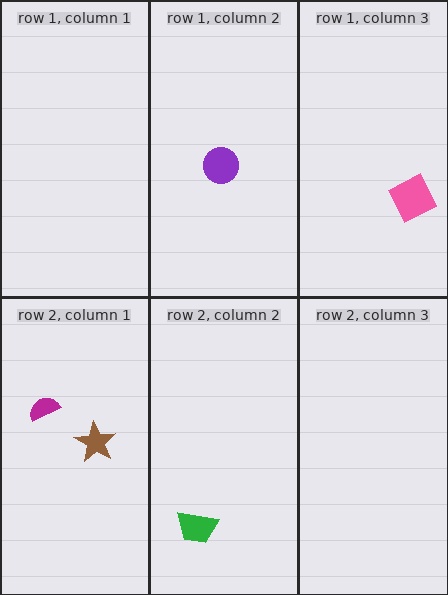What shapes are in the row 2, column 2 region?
The green trapezoid.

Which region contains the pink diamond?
The row 1, column 3 region.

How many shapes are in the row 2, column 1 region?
2.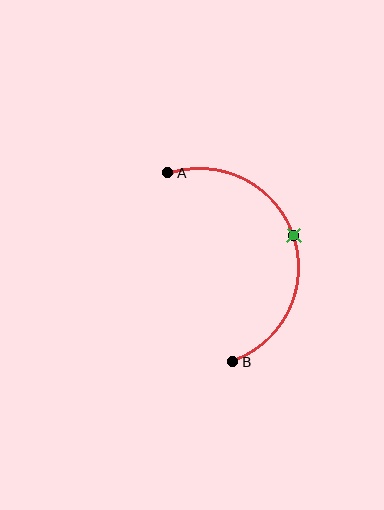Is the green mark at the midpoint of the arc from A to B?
Yes. The green mark lies on the arc at equal arc-length from both A and B — it is the arc midpoint.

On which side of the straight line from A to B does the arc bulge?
The arc bulges to the right of the straight line connecting A and B.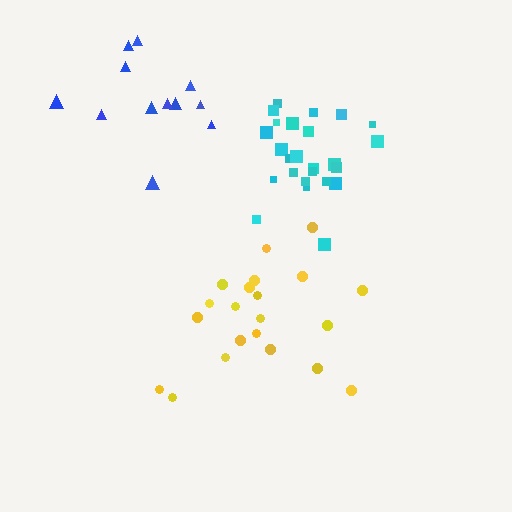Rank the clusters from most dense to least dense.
cyan, blue, yellow.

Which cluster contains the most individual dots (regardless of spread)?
Cyan (25).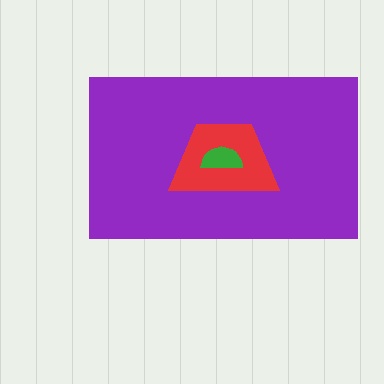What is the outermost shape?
The purple rectangle.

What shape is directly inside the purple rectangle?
The red trapezoid.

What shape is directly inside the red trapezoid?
The green semicircle.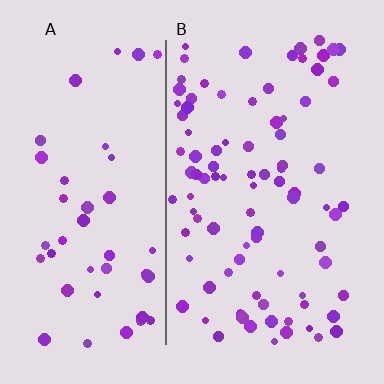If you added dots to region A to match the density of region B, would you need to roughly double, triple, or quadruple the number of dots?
Approximately double.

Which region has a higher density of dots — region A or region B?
B (the right).